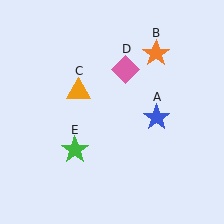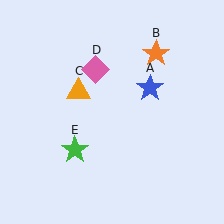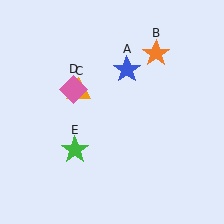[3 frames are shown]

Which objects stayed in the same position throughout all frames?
Orange star (object B) and orange triangle (object C) and green star (object E) remained stationary.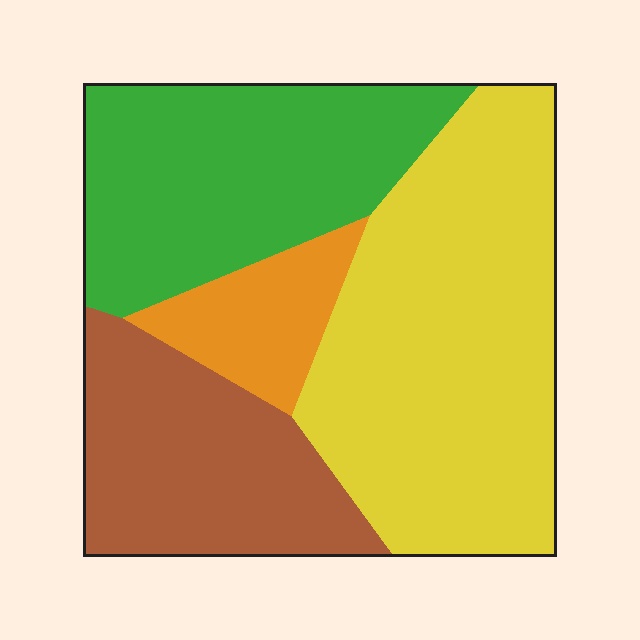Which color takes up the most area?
Yellow, at roughly 40%.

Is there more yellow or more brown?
Yellow.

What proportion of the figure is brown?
Brown covers about 20% of the figure.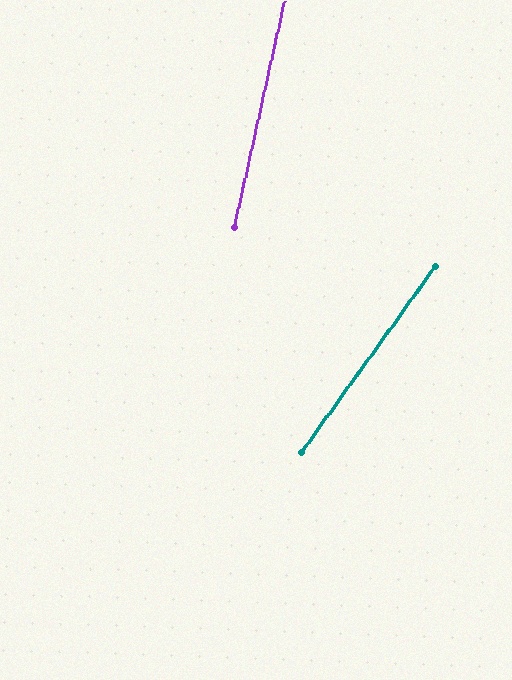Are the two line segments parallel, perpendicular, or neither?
Neither parallel nor perpendicular — they differ by about 23°.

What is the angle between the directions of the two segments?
Approximately 23 degrees.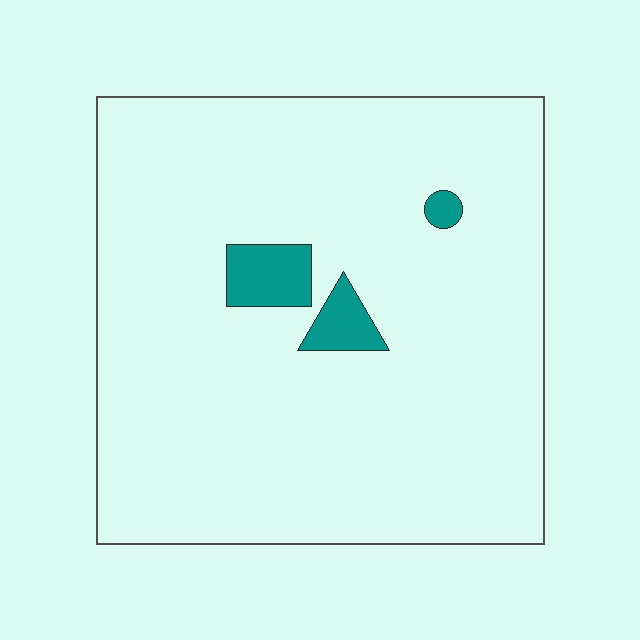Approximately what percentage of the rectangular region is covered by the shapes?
Approximately 5%.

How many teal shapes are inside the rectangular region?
3.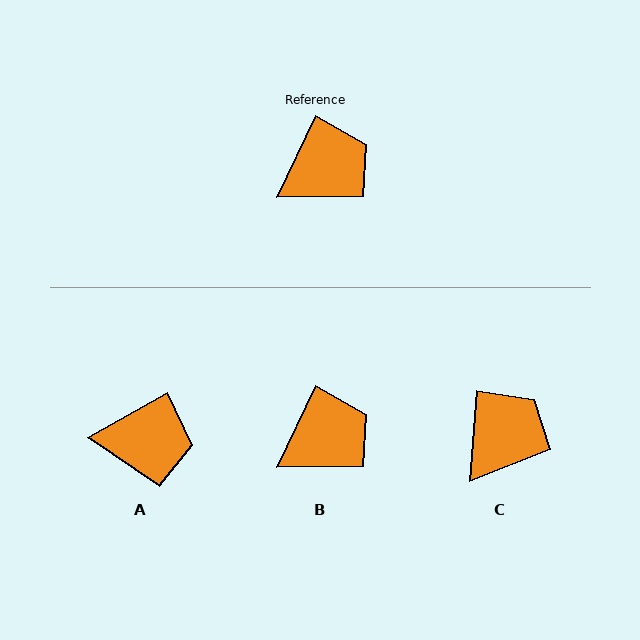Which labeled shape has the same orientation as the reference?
B.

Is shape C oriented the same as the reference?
No, it is off by about 21 degrees.